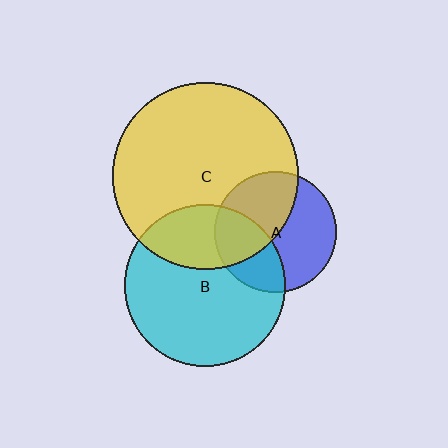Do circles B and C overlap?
Yes.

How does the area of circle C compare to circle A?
Approximately 2.4 times.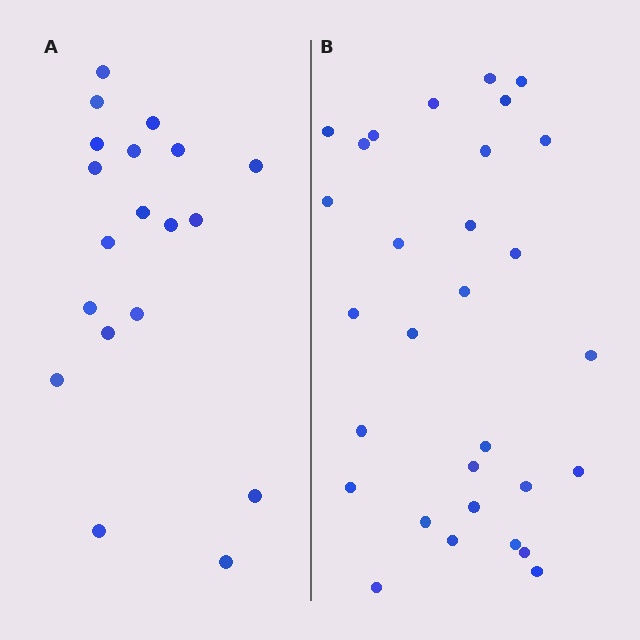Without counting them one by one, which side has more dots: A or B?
Region B (the right region) has more dots.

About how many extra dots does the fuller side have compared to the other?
Region B has roughly 12 or so more dots than region A.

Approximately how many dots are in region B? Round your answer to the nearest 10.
About 30 dots.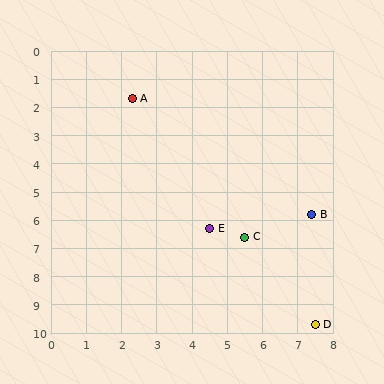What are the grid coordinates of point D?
Point D is at approximately (7.5, 9.7).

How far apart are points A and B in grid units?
Points A and B are about 6.5 grid units apart.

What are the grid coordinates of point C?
Point C is at approximately (5.5, 6.6).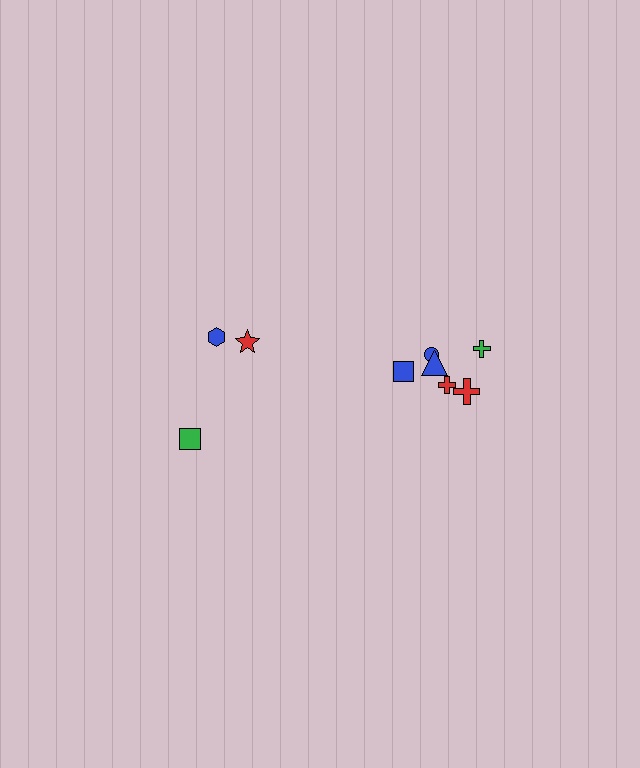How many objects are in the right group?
There are 6 objects.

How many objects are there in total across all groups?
There are 9 objects.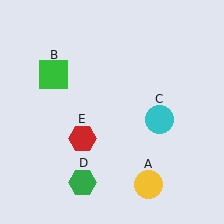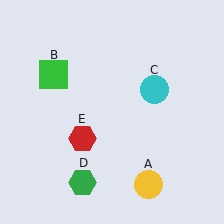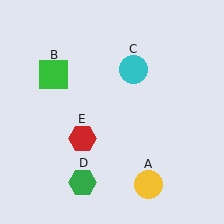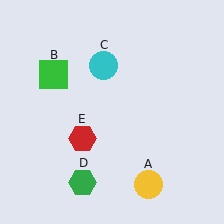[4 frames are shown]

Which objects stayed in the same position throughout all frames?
Yellow circle (object A) and green square (object B) and green hexagon (object D) and red hexagon (object E) remained stationary.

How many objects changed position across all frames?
1 object changed position: cyan circle (object C).